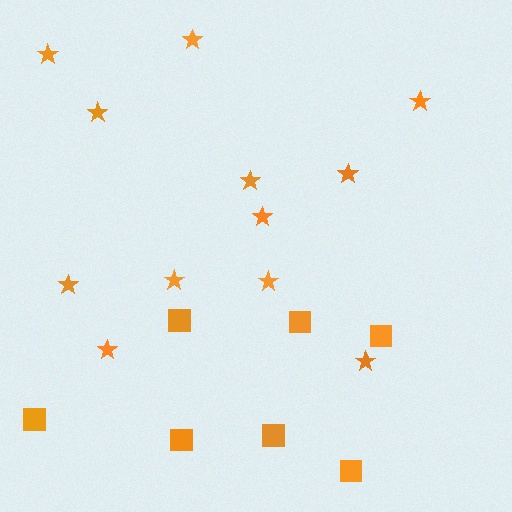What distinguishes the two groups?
There are 2 groups: one group of squares (7) and one group of stars (12).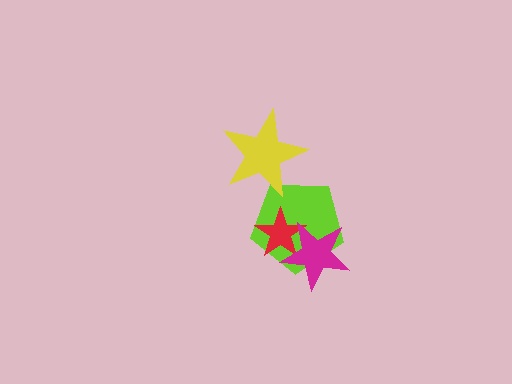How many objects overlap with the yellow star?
1 object overlaps with the yellow star.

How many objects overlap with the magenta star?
2 objects overlap with the magenta star.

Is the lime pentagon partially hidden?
Yes, it is partially covered by another shape.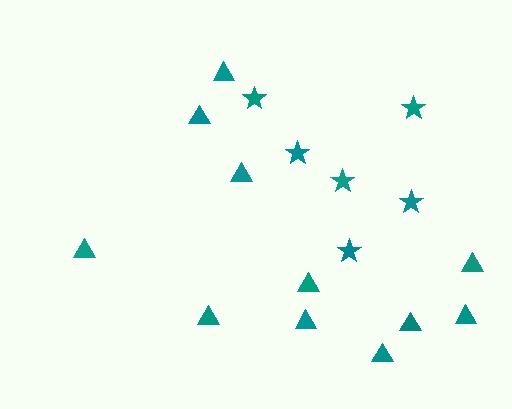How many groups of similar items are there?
There are 2 groups: one group of stars (6) and one group of triangles (11).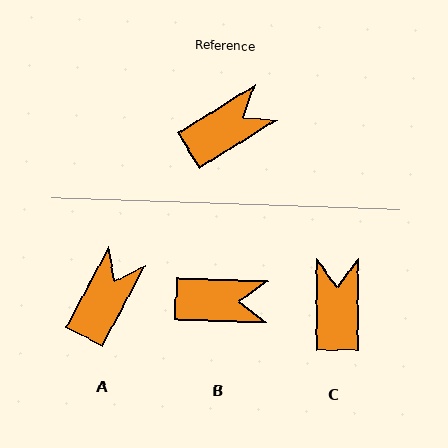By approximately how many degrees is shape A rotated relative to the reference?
Approximately 30 degrees counter-clockwise.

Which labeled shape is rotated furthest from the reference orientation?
C, about 58 degrees away.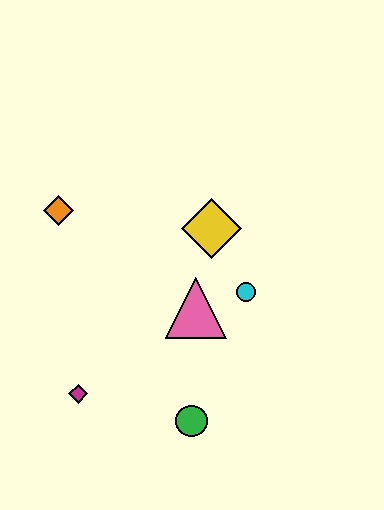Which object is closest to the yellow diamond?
The cyan circle is closest to the yellow diamond.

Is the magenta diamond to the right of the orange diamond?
Yes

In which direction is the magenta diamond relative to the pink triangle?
The magenta diamond is to the left of the pink triangle.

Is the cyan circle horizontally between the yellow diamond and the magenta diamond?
No